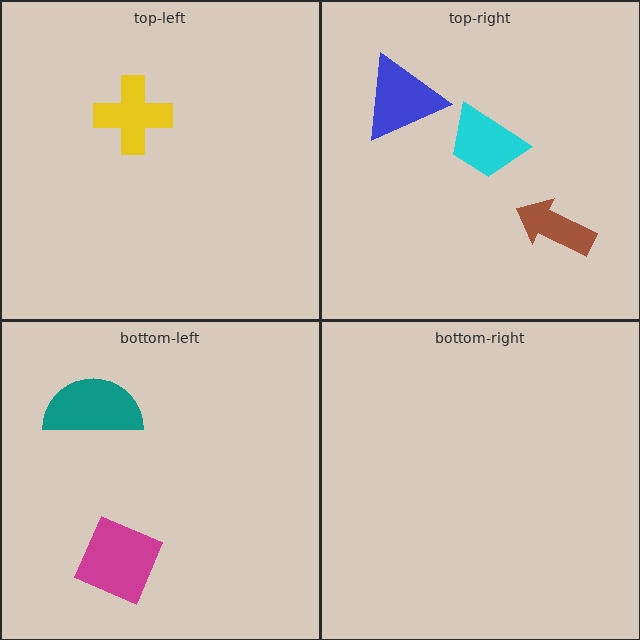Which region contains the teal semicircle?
The bottom-left region.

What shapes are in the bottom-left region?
The teal semicircle, the magenta square.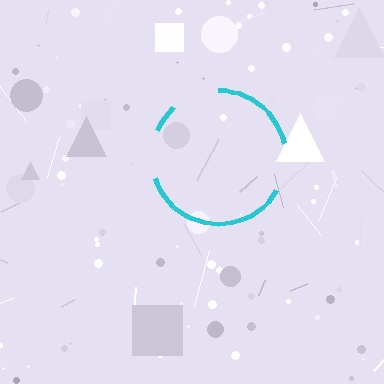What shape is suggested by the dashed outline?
The dashed outline suggests a circle.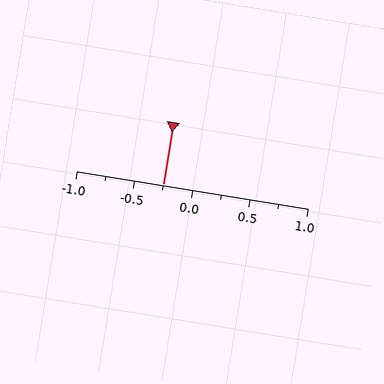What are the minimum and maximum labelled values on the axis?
The axis runs from -1.0 to 1.0.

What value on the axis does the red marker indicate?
The marker indicates approximately -0.25.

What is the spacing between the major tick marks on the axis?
The major ticks are spaced 0.5 apart.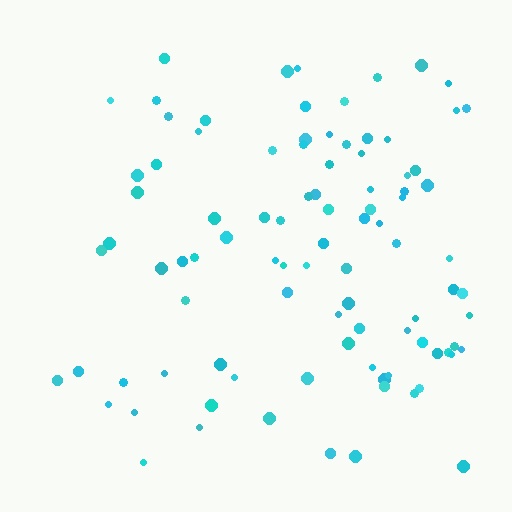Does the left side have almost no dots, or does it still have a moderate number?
Still a moderate number, just noticeably fewer than the right.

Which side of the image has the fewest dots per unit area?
The left.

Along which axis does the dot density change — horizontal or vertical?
Horizontal.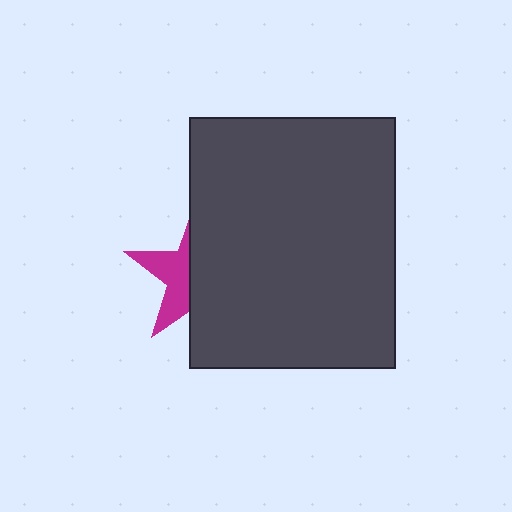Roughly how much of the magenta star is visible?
A small part of it is visible (roughly 40%).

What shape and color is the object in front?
The object in front is a dark gray rectangle.